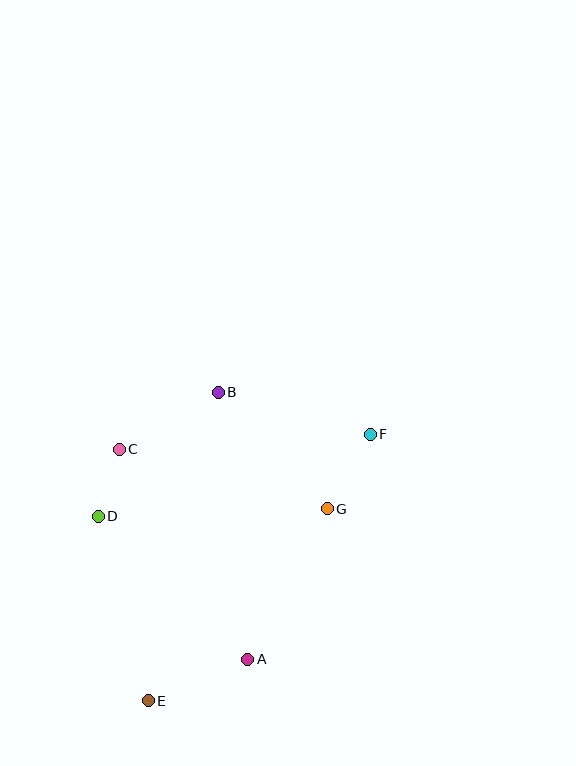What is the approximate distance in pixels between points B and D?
The distance between B and D is approximately 172 pixels.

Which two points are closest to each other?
Points C and D are closest to each other.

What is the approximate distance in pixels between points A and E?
The distance between A and E is approximately 108 pixels.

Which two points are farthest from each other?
Points E and F are farthest from each other.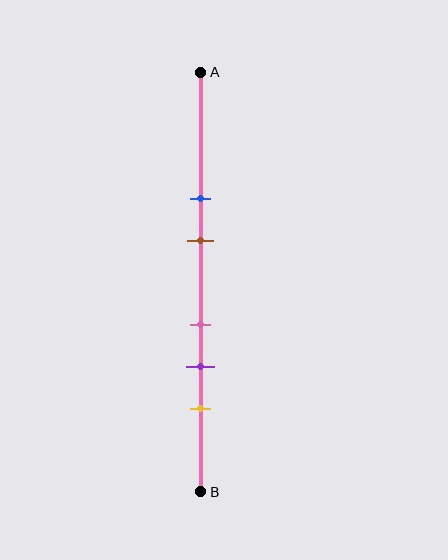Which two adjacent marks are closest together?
The pink and purple marks are the closest adjacent pair.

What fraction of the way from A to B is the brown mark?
The brown mark is approximately 40% (0.4) of the way from A to B.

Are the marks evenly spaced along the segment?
No, the marks are not evenly spaced.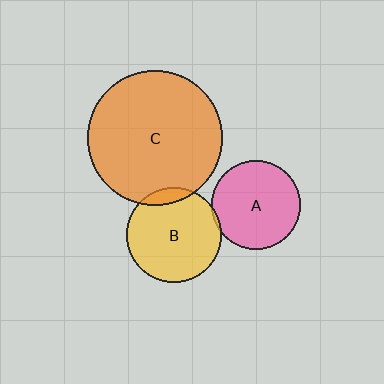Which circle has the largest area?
Circle C (orange).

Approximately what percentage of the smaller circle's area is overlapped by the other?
Approximately 5%.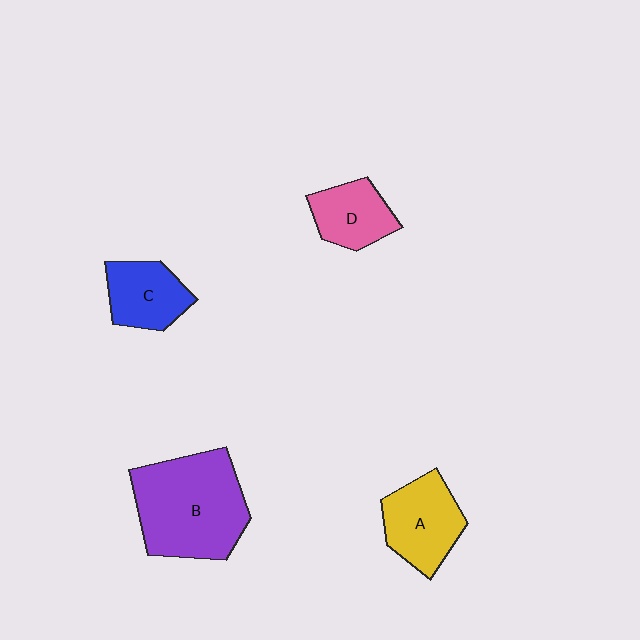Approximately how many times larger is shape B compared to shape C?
Approximately 2.2 times.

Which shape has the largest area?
Shape B (purple).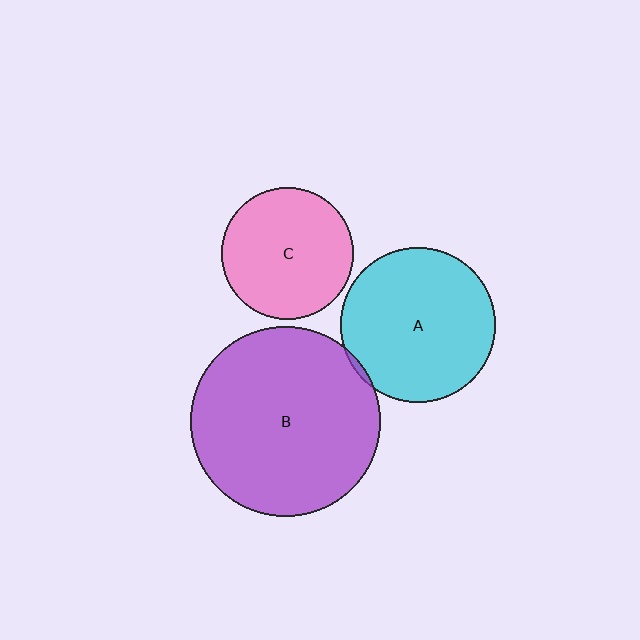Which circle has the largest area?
Circle B (purple).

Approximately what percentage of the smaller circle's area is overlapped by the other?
Approximately 5%.